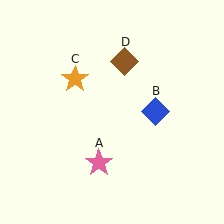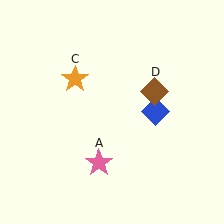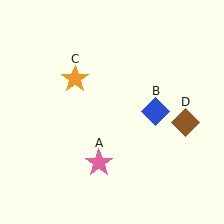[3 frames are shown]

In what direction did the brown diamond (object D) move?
The brown diamond (object D) moved down and to the right.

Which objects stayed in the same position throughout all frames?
Pink star (object A) and blue diamond (object B) and orange star (object C) remained stationary.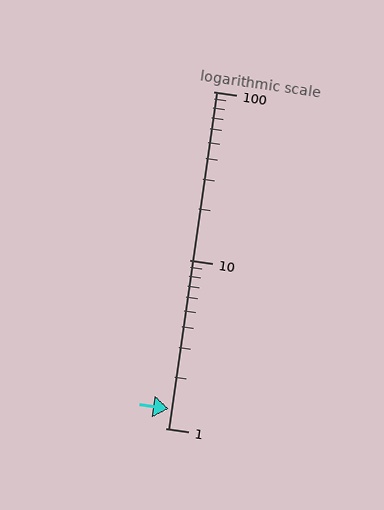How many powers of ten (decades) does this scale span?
The scale spans 2 decades, from 1 to 100.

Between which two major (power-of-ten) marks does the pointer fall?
The pointer is between 1 and 10.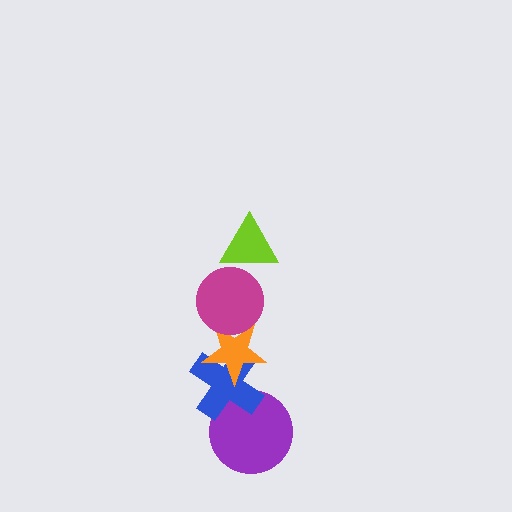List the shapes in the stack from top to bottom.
From top to bottom: the lime triangle, the magenta circle, the orange star, the blue cross, the purple circle.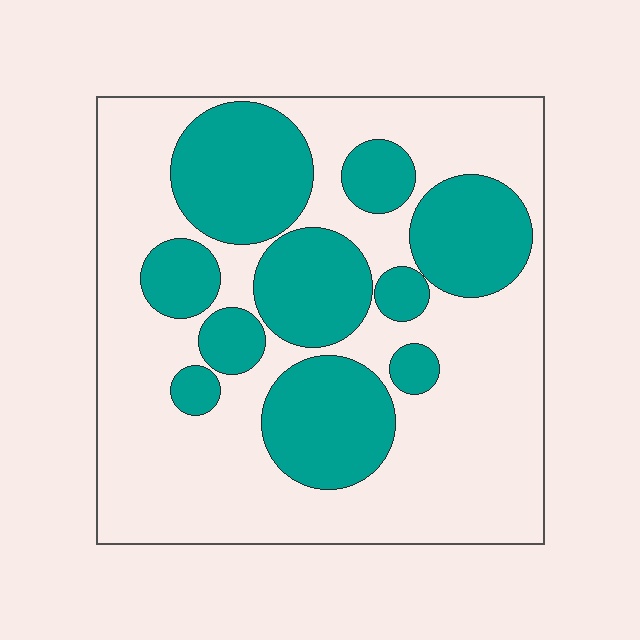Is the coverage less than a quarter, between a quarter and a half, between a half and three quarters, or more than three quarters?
Between a quarter and a half.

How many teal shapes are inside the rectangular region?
10.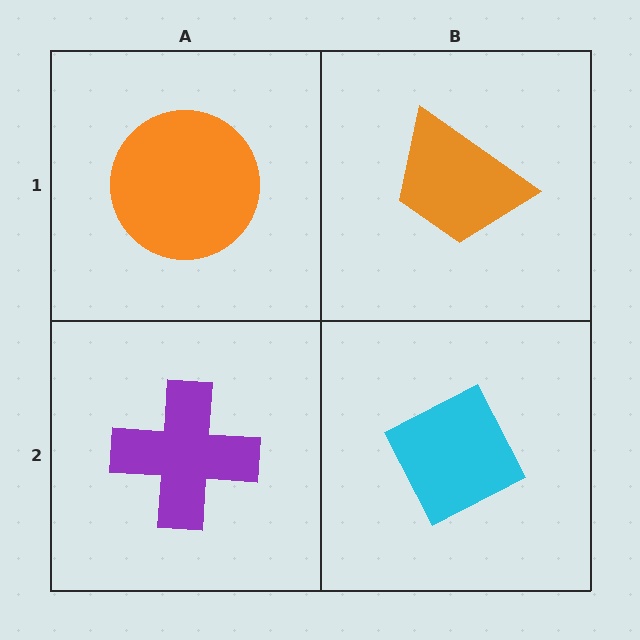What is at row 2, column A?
A purple cross.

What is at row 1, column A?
An orange circle.